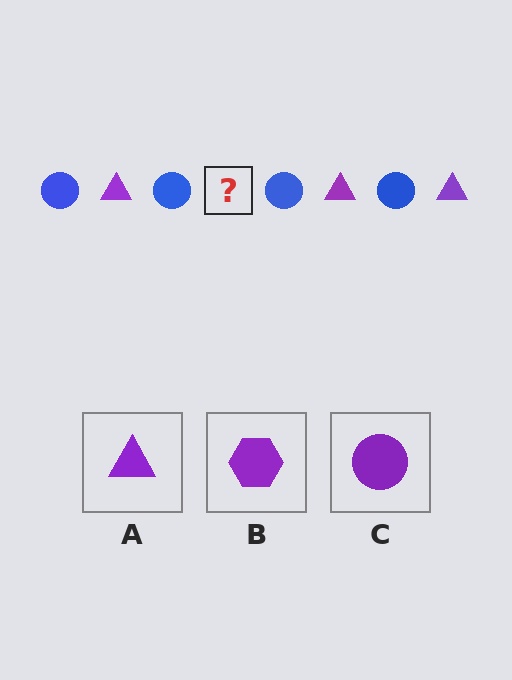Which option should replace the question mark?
Option A.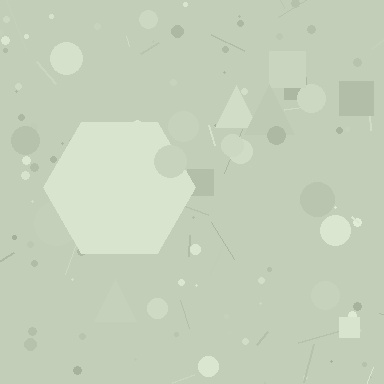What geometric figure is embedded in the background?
A hexagon is embedded in the background.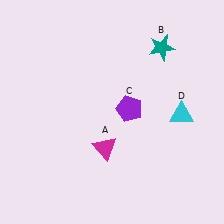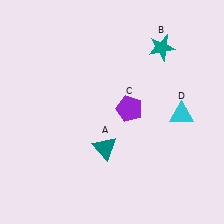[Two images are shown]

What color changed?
The triangle (A) changed from magenta in Image 1 to teal in Image 2.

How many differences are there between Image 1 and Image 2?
There is 1 difference between the two images.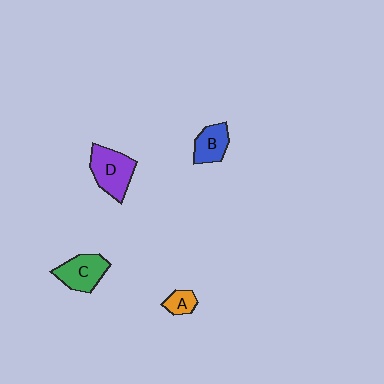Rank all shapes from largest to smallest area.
From largest to smallest: D (purple), C (green), B (blue), A (orange).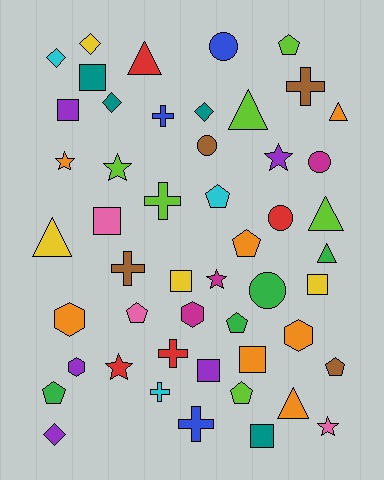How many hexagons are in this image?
There are 4 hexagons.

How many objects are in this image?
There are 50 objects.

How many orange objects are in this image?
There are 7 orange objects.